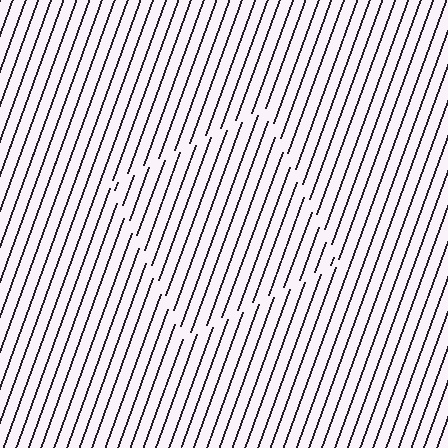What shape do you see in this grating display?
An illusory square. The interior of the shape contains the same grating, shifted by half a period — the contour is defined by the phase discontinuity where line-ends from the inner and outer gratings abut.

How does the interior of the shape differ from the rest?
The interior of the shape contains the same grating, shifted by half a period — the contour is defined by the phase discontinuity where line-ends from the inner and outer gratings abut.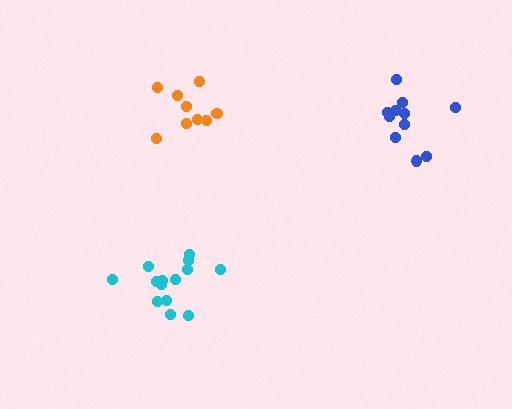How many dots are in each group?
Group 1: 11 dots, Group 2: 9 dots, Group 3: 14 dots (34 total).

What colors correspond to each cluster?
The clusters are colored: blue, orange, cyan.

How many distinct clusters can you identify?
There are 3 distinct clusters.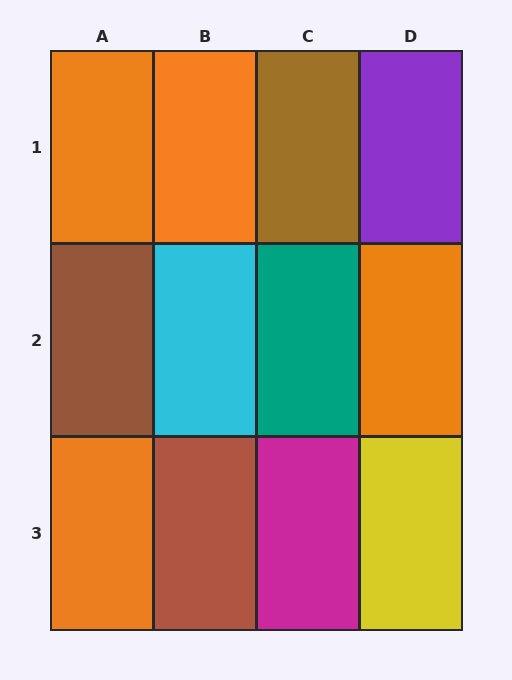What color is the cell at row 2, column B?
Cyan.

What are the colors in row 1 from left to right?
Orange, orange, brown, purple.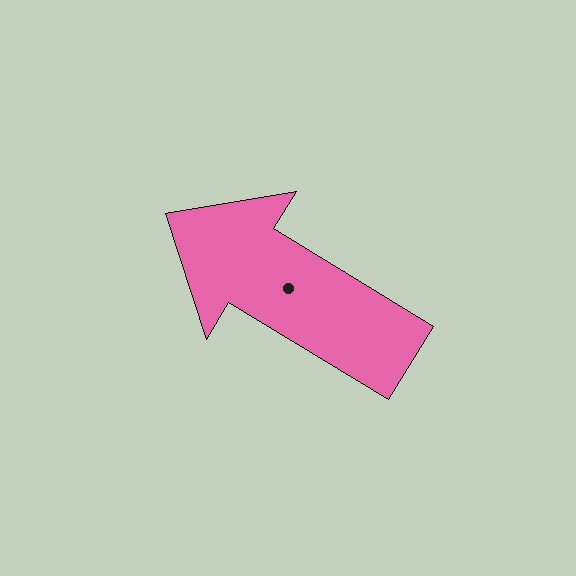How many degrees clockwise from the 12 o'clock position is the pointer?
Approximately 301 degrees.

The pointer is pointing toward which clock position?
Roughly 10 o'clock.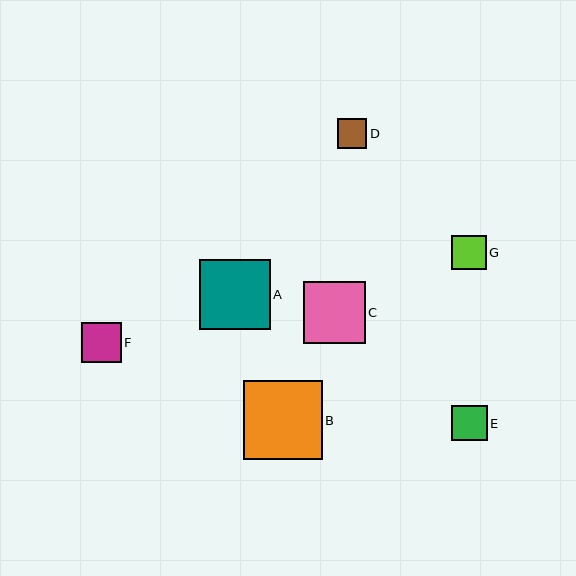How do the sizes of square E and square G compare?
Square E and square G are approximately the same size.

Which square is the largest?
Square B is the largest with a size of approximately 79 pixels.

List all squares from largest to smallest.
From largest to smallest: B, A, C, F, E, G, D.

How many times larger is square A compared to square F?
Square A is approximately 1.8 times the size of square F.